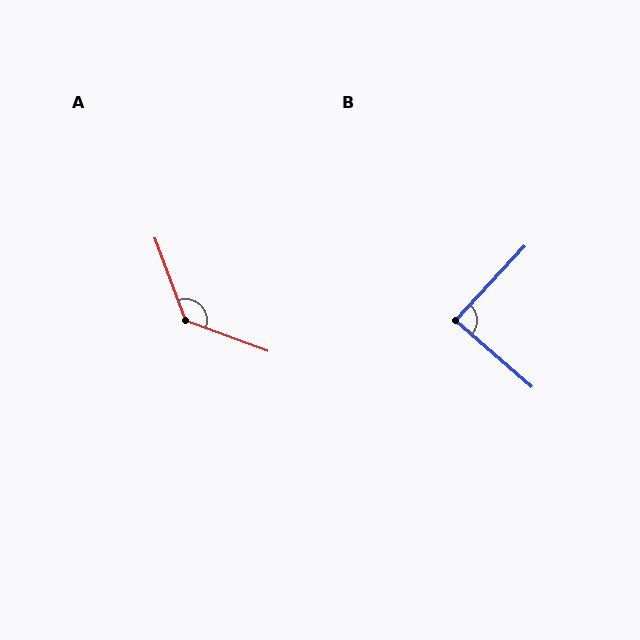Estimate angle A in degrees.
Approximately 130 degrees.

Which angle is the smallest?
B, at approximately 88 degrees.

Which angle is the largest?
A, at approximately 130 degrees.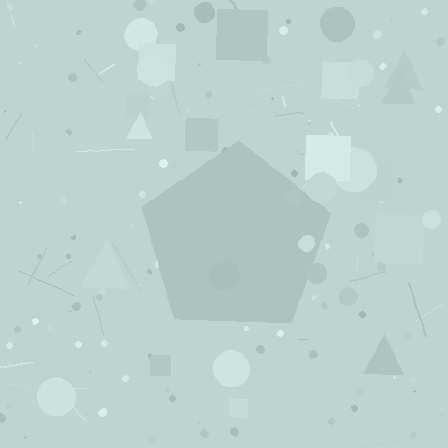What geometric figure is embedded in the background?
A pentagon is embedded in the background.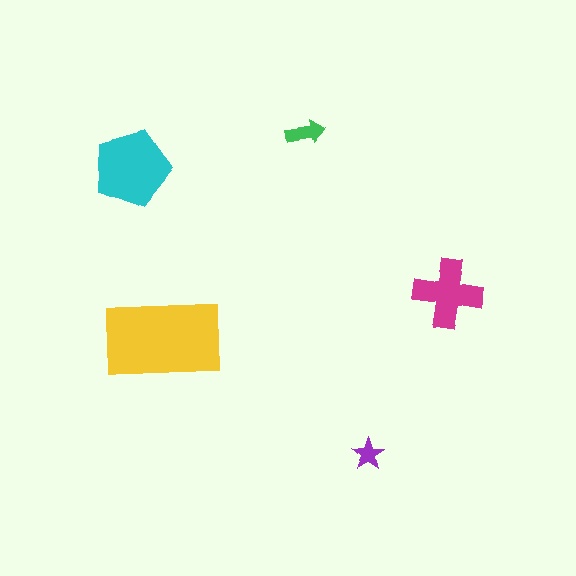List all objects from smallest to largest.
The purple star, the green arrow, the magenta cross, the cyan pentagon, the yellow rectangle.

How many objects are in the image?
There are 5 objects in the image.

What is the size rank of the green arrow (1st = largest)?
4th.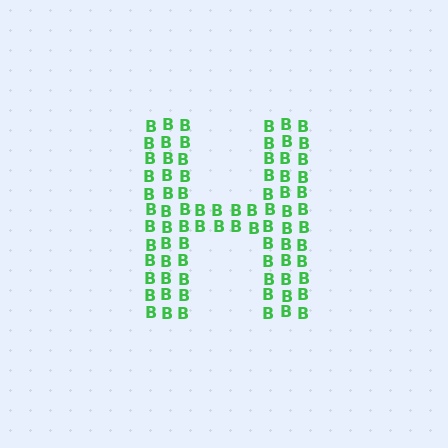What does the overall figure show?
The overall figure shows the letter H.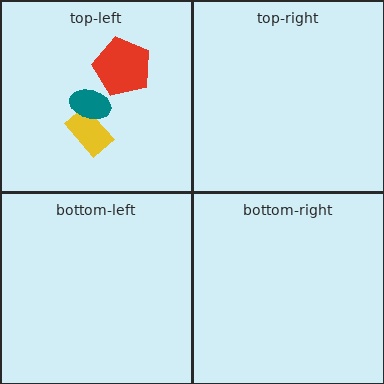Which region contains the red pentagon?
The top-left region.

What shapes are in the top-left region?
The red pentagon, the yellow rectangle, the teal ellipse.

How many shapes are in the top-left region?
3.